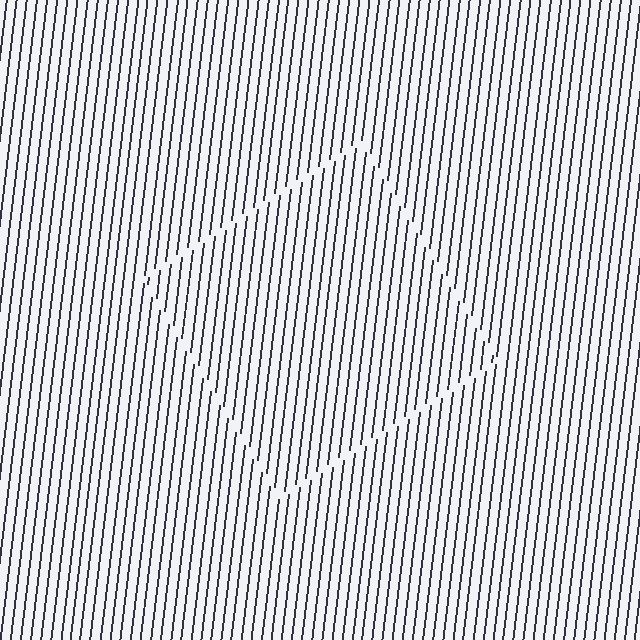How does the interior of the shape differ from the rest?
The interior of the shape contains the same grating, shifted by half a period — the contour is defined by the phase discontinuity where line-ends from the inner and outer gratings abut.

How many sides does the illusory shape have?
4 sides — the line-ends trace a square.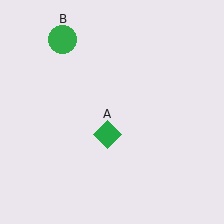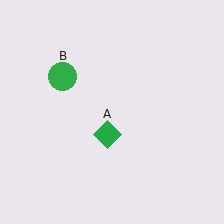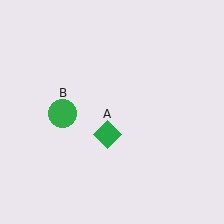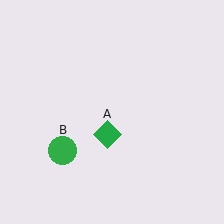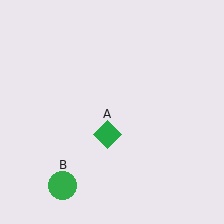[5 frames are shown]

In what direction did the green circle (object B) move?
The green circle (object B) moved down.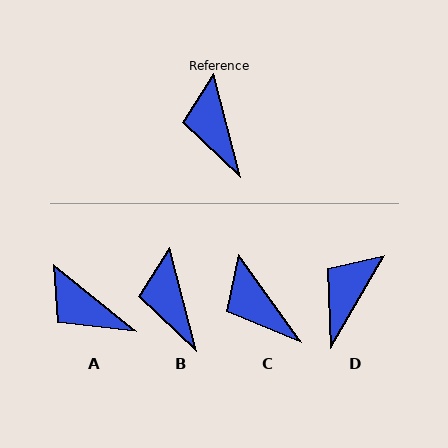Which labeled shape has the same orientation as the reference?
B.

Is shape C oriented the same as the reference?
No, it is off by about 21 degrees.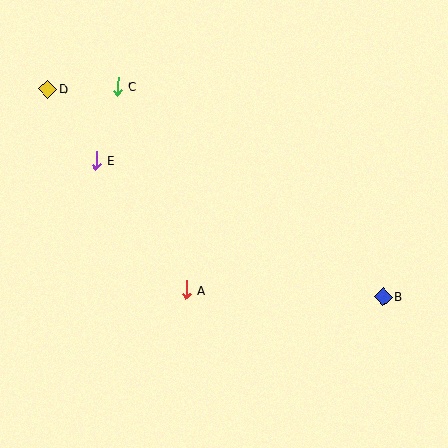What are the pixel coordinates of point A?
Point A is at (186, 290).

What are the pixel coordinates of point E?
Point E is at (96, 160).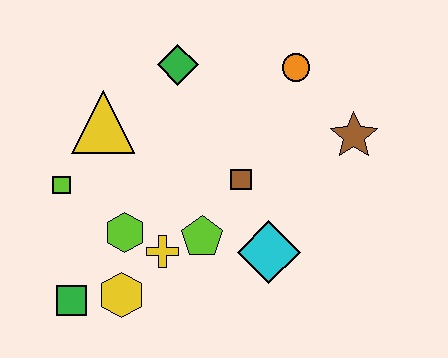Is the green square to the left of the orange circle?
Yes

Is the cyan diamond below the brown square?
Yes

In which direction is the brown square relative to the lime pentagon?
The brown square is above the lime pentagon.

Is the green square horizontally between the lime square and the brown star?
Yes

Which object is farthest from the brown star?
The green square is farthest from the brown star.